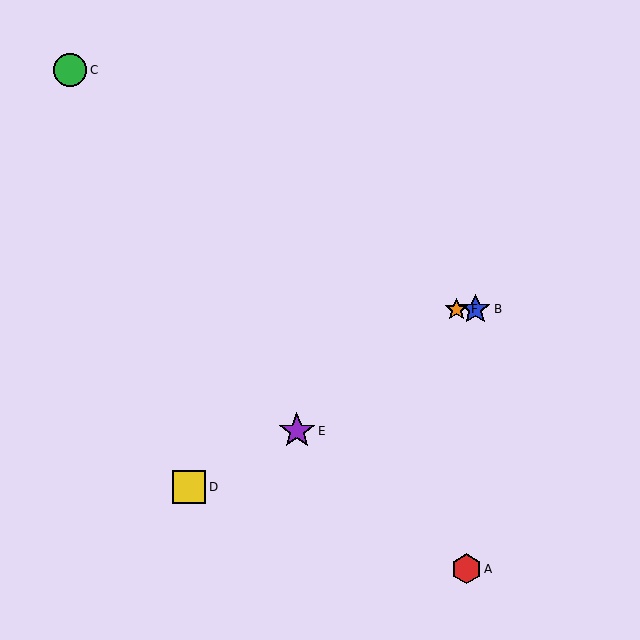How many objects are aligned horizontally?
2 objects (B, F) are aligned horizontally.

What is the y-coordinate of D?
Object D is at y≈487.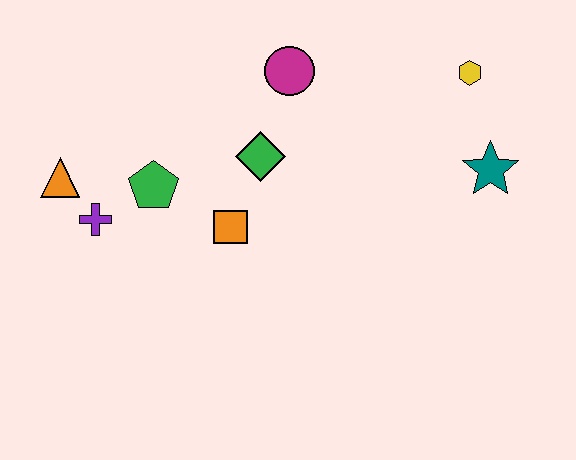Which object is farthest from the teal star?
The orange triangle is farthest from the teal star.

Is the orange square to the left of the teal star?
Yes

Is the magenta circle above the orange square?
Yes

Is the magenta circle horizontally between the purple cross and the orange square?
No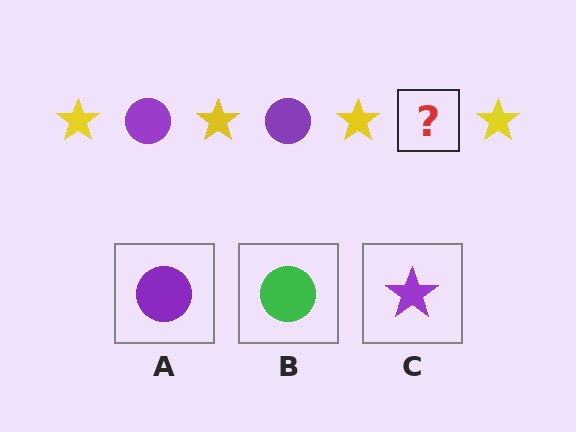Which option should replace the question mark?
Option A.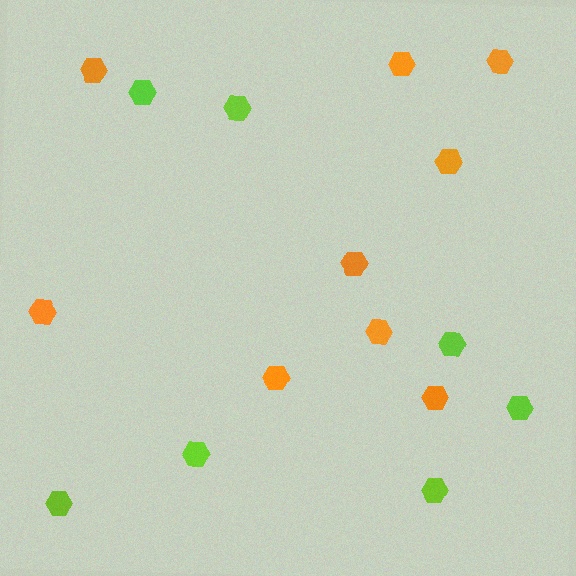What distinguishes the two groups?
There are 2 groups: one group of lime hexagons (7) and one group of orange hexagons (9).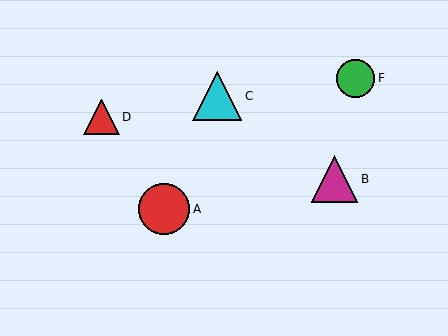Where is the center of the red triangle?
The center of the red triangle is at (101, 117).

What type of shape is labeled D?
Shape D is a red triangle.